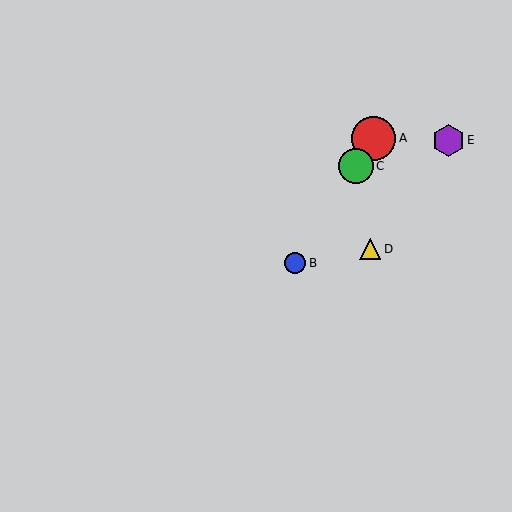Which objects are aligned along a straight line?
Objects A, B, C are aligned along a straight line.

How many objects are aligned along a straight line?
3 objects (A, B, C) are aligned along a straight line.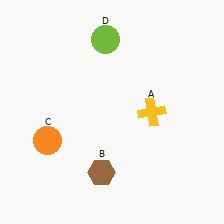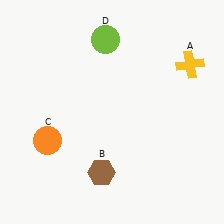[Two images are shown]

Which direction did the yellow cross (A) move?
The yellow cross (A) moved up.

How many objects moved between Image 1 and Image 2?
1 object moved between the two images.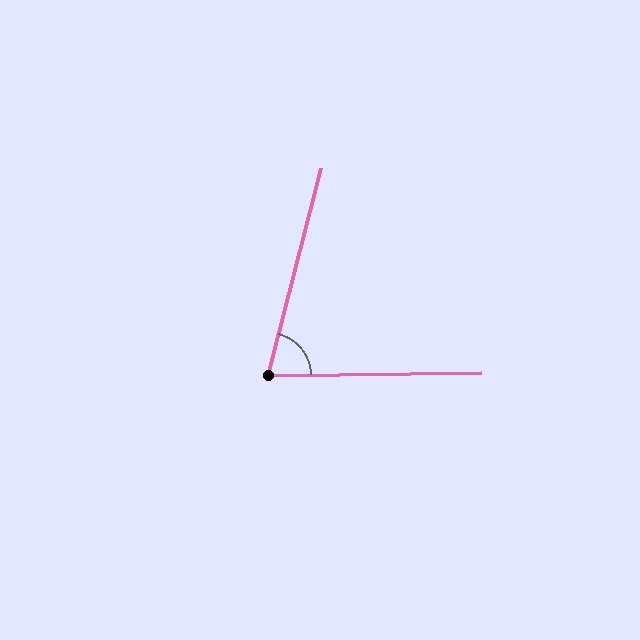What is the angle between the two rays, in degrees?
Approximately 75 degrees.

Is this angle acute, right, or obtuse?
It is acute.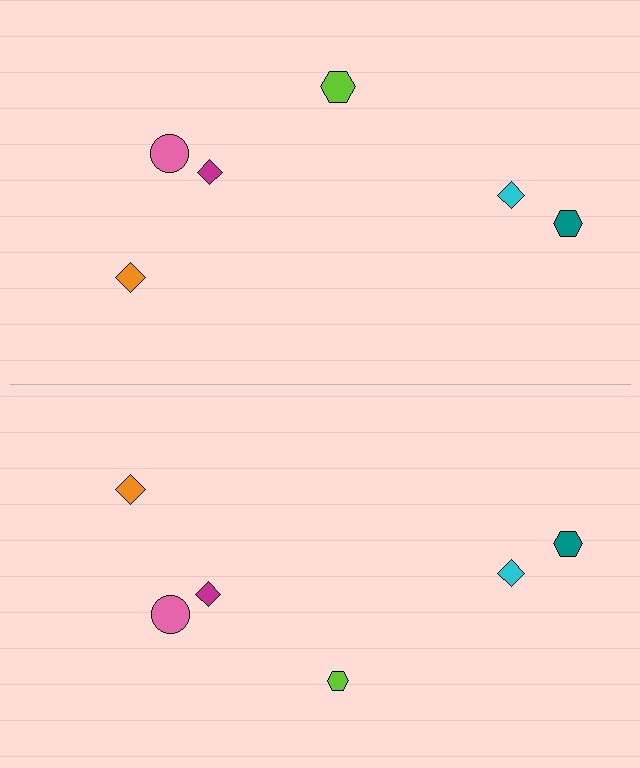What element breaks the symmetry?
The lime hexagon on the bottom side has a different size than its mirror counterpart.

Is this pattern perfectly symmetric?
No, the pattern is not perfectly symmetric. The lime hexagon on the bottom side has a different size than its mirror counterpart.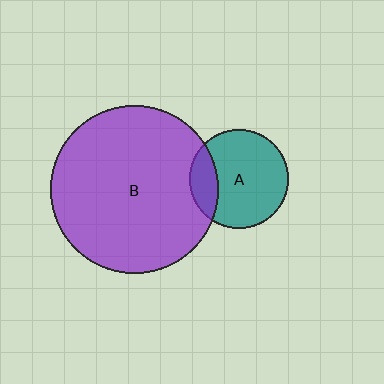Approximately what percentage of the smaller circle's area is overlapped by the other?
Approximately 20%.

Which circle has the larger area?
Circle B (purple).